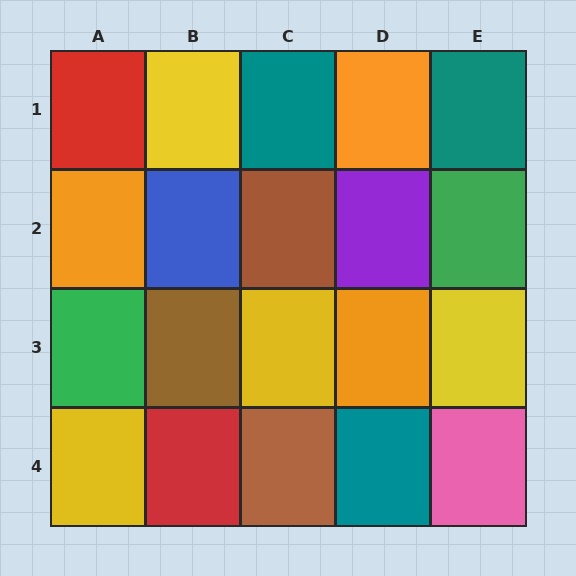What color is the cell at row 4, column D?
Teal.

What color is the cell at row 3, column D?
Orange.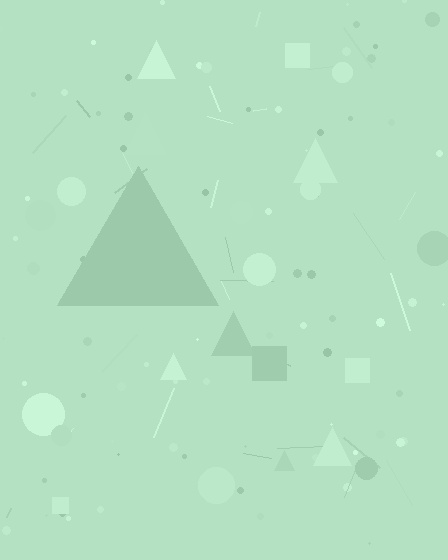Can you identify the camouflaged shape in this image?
The camouflaged shape is a triangle.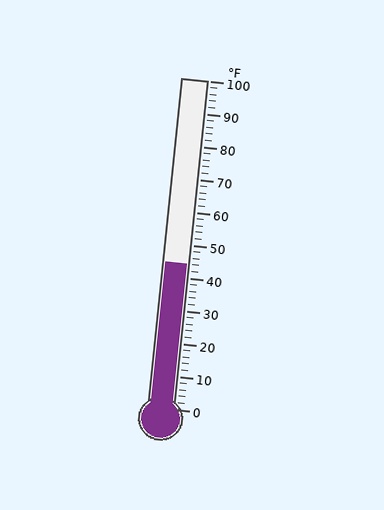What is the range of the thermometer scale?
The thermometer scale ranges from 0°F to 100°F.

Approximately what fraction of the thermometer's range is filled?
The thermometer is filled to approximately 45% of its range.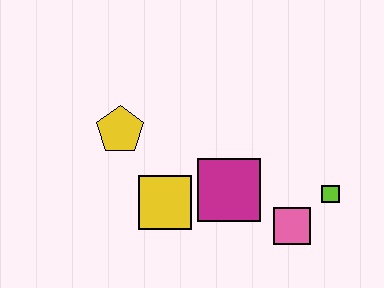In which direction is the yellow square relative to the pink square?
The yellow square is to the left of the pink square.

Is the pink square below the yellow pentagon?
Yes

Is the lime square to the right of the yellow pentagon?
Yes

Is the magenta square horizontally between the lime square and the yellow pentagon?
Yes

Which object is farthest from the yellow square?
The lime square is farthest from the yellow square.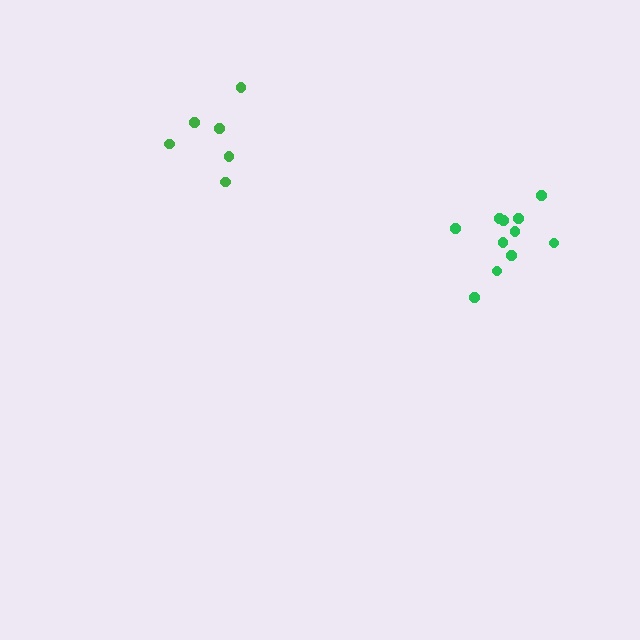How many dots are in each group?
Group 1: 11 dots, Group 2: 6 dots (17 total).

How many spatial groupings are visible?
There are 2 spatial groupings.